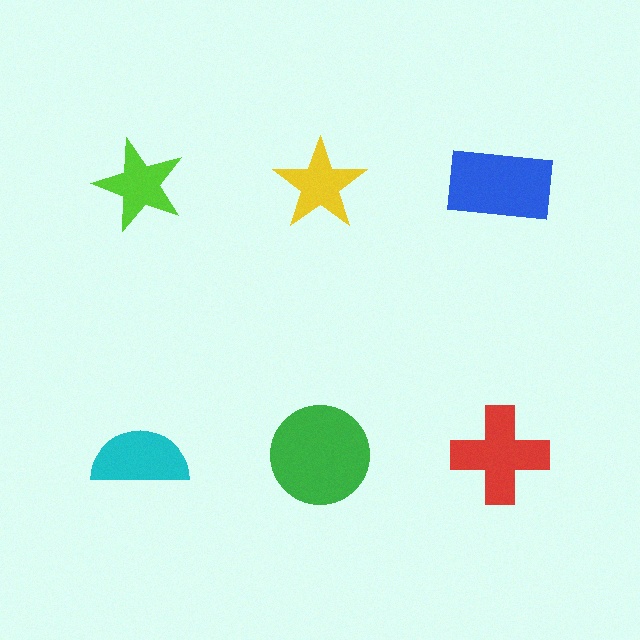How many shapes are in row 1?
3 shapes.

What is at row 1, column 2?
A yellow star.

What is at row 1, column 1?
A lime star.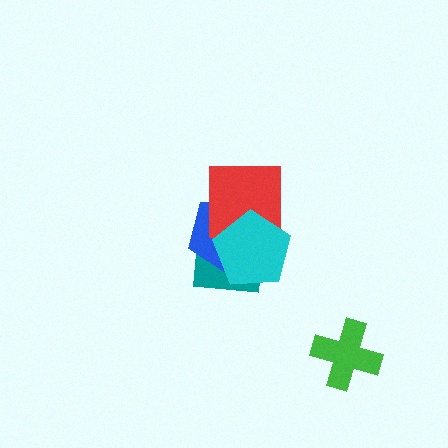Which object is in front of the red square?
The cyan pentagon is in front of the red square.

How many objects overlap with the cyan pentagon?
3 objects overlap with the cyan pentagon.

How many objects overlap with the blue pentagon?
3 objects overlap with the blue pentagon.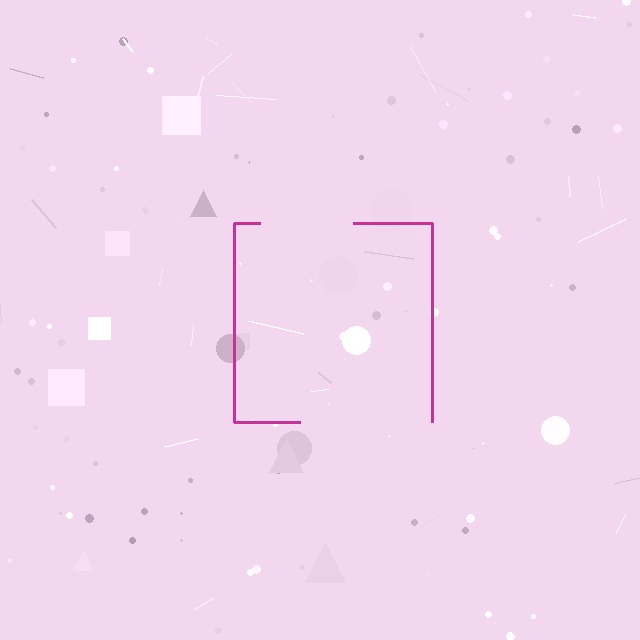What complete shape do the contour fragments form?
The contour fragments form a square.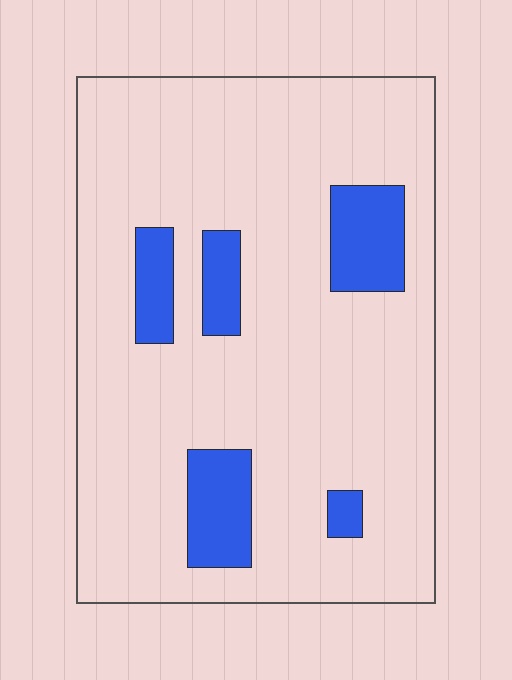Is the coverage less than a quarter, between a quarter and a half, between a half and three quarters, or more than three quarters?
Less than a quarter.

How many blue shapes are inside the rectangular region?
5.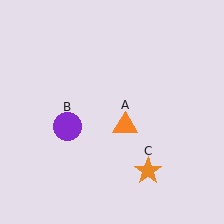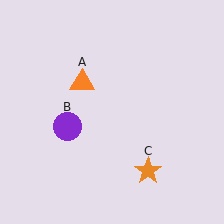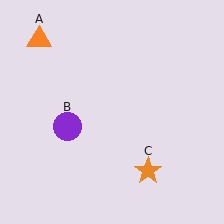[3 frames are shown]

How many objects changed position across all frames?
1 object changed position: orange triangle (object A).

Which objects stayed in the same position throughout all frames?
Purple circle (object B) and orange star (object C) remained stationary.